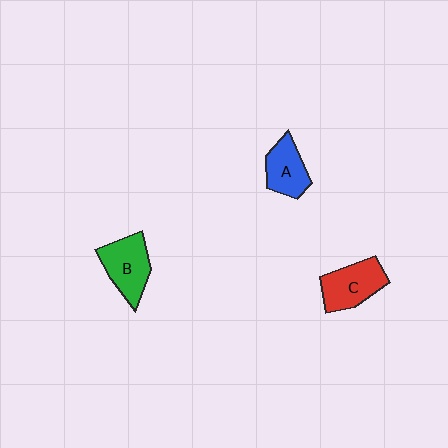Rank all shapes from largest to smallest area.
From largest to smallest: B (green), C (red), A (blue).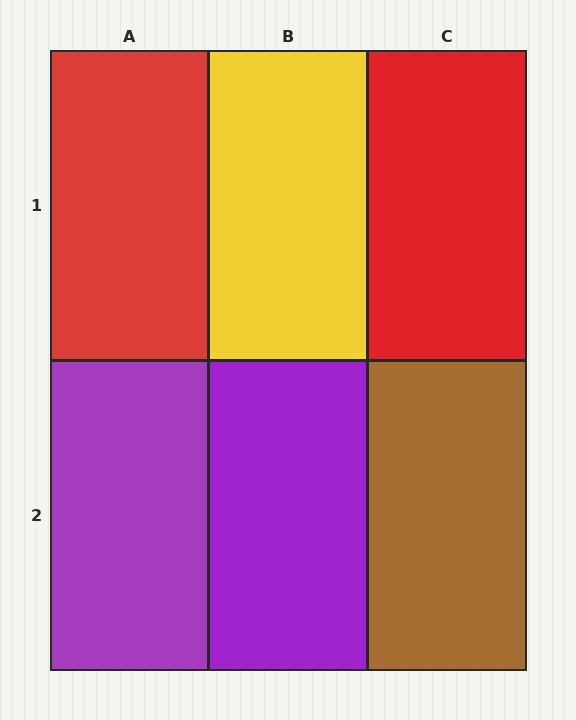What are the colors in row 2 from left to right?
Purple, purple, brown.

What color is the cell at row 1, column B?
Yellow.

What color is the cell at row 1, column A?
Red.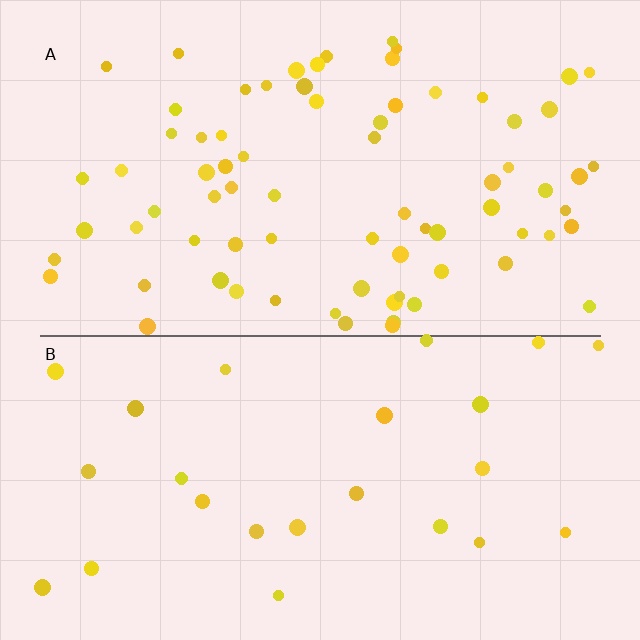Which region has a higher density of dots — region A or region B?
A (the top).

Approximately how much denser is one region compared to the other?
Approximately 3.1× — region A over region B.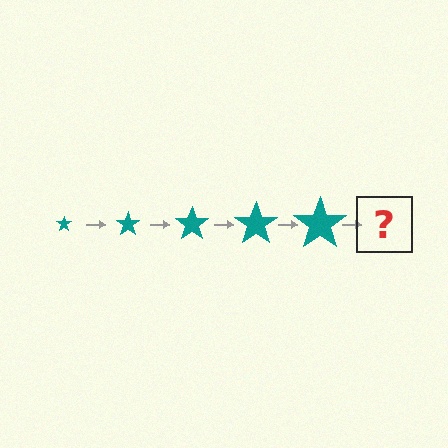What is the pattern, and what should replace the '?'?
The pattern is that the star gets progressively larger each step. The '?' should be a teal star, larger than the previous one.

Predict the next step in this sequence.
The next step is a teal star, larger than the previous one.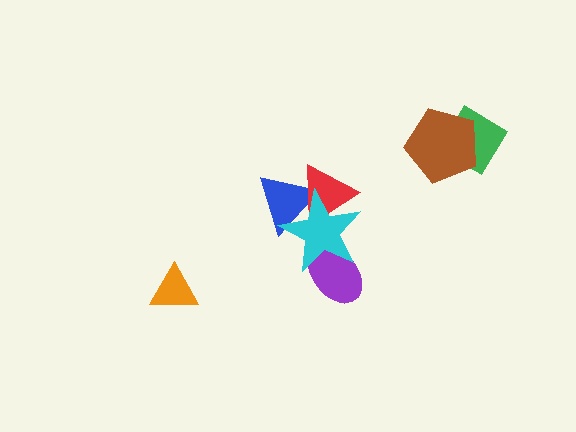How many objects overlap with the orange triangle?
0 objects overlap with the orange triangle.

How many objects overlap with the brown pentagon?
1 object overlaps with the brown pentagon.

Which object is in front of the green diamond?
The brown pentagon is in front of the green diamond.